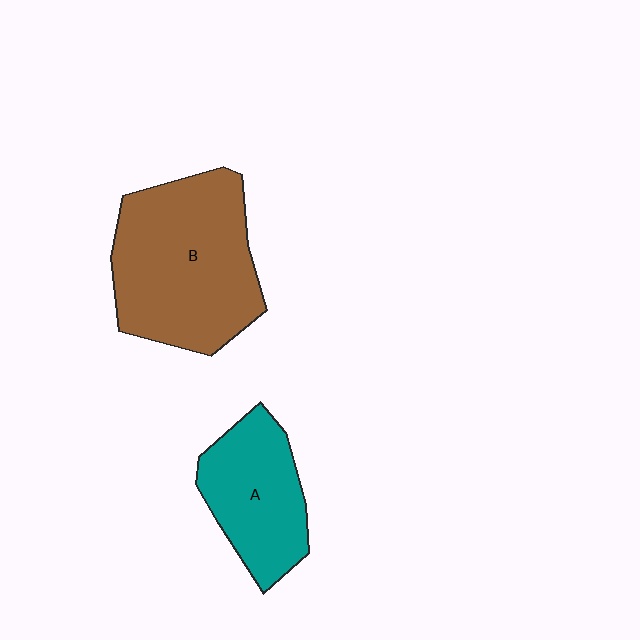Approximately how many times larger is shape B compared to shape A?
Approximately 1.7 times.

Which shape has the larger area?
Shape B (brown).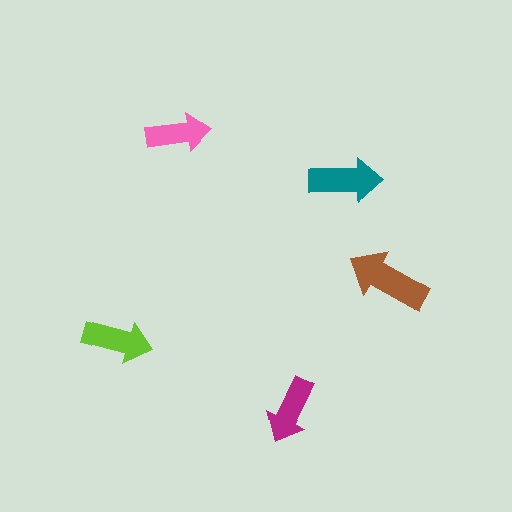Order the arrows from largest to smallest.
the brown one, the teal one, the lime one, the magenta one, the pink one.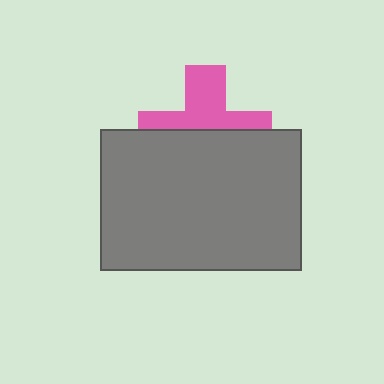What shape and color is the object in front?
The object in front is a gray rectangle.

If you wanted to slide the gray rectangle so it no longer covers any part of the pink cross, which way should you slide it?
Slide it down — that is the most direct way to separate the two shapes.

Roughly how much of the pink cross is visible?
About half of it is visible (roughly 47%).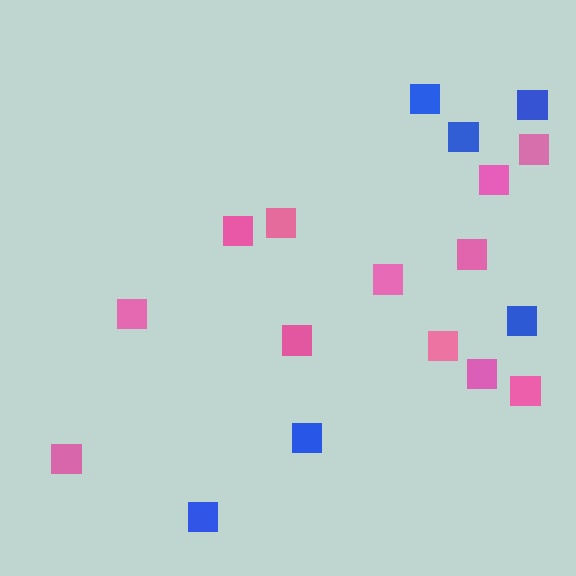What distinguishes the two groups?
There are 2 groups: one group of blue squares (6) and one group of pink squares (12).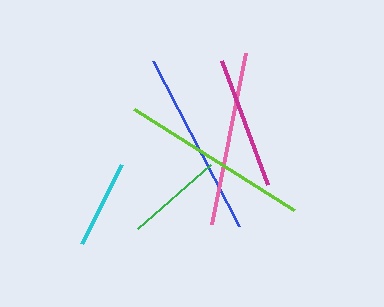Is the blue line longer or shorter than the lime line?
The lime line is longer than the blue line.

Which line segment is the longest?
The lime line is the longest at approximately 190 pixels.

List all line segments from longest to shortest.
From longest to shortest: lime, blue, pink, magenta, green, cyan.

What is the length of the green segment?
The green segment is approximately 97 pixels long.